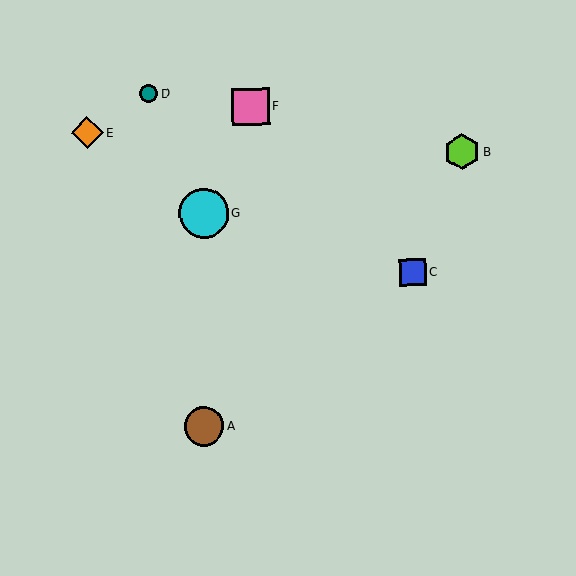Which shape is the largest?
The cyan circle (labeled G) is the largest.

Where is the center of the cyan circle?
The center of the cyan circle is at (204, 213).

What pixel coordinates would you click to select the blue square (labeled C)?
Click at (413, 272) to select the blue square C.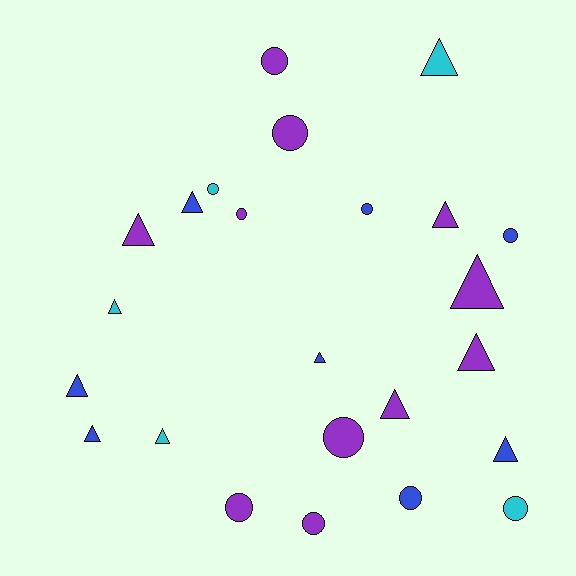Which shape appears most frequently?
Triangle, with 13 objects.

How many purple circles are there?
There are 6 purple circles.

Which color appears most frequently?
Purple, with 11 objects.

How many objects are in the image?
There are 24 objects.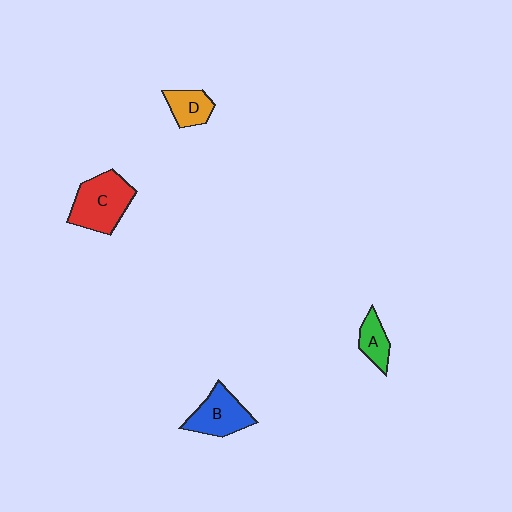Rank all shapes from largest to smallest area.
From largest to smallest: C (red), B (blue), D (orange), A (green).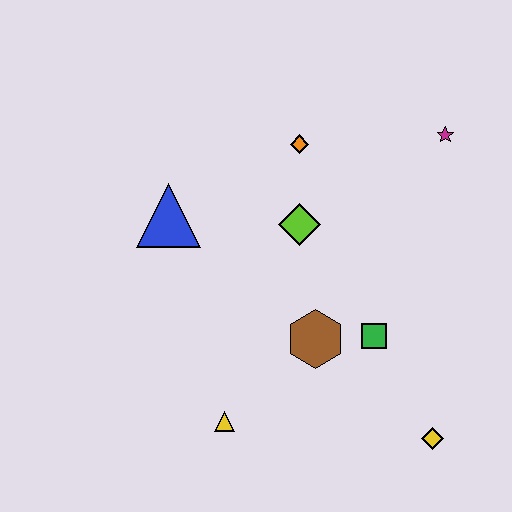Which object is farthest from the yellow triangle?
The magenta star is farthest from the yellow triangle.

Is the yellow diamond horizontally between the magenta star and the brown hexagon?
Yes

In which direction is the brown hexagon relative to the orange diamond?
The brown hexagon is below the orange diamond.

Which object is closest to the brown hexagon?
The green square is closest to the brown hexagon.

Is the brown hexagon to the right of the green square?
No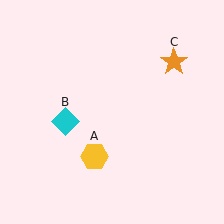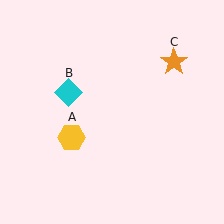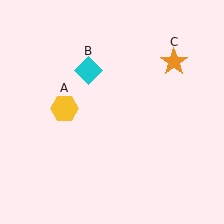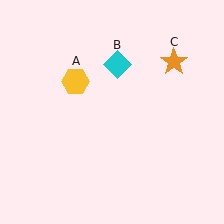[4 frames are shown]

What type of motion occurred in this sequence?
The yellow hexagon (object A), cyan diamond (object B) rotated clockwise around the center of the scene.